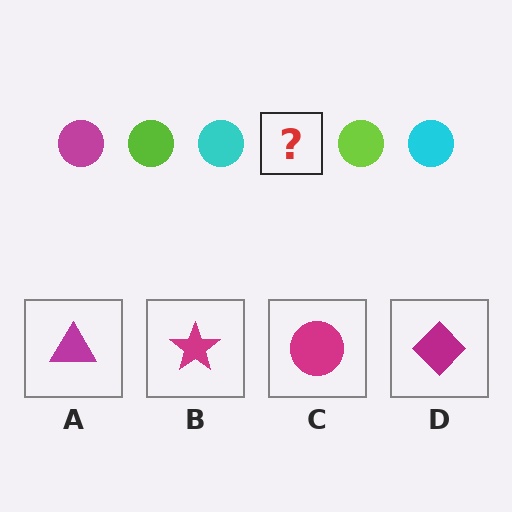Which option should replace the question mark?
Option C.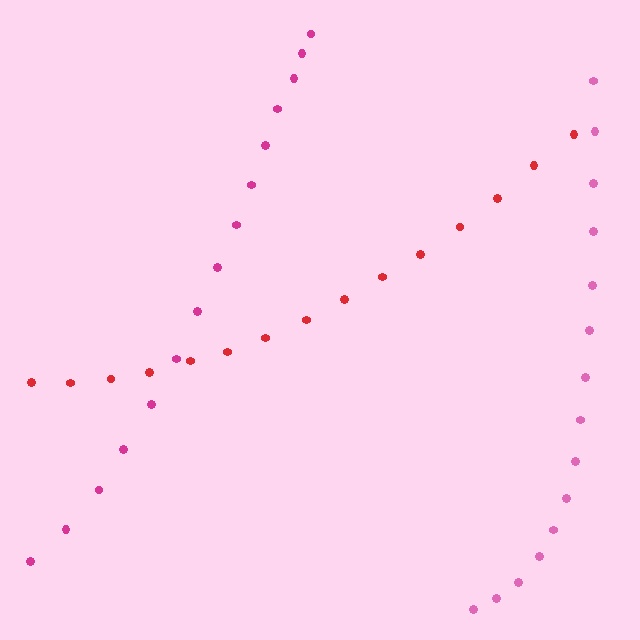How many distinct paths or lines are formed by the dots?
There are 3 distinct paths.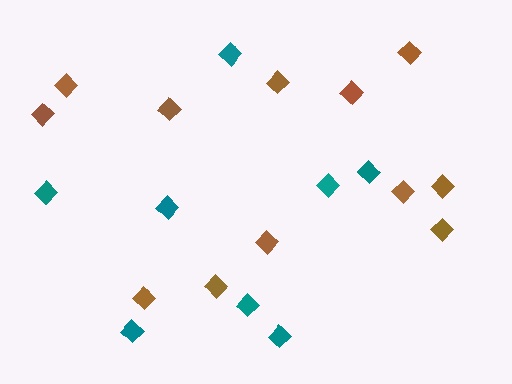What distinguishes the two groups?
There are 2 groups: one group of brown diamonds (12) and one group of teal diamonds (8).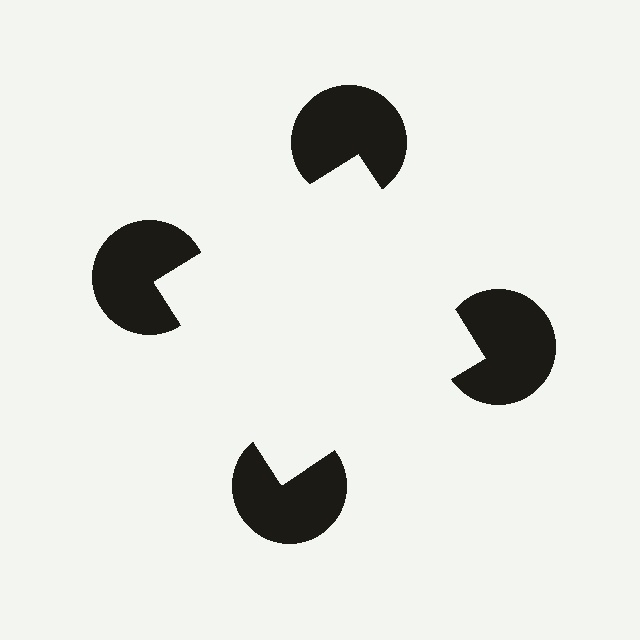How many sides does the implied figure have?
4 sides.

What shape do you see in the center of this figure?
An illusory square — its edges are inferred from the aligned wedge cuts in the pac-man discs, not physically drawn.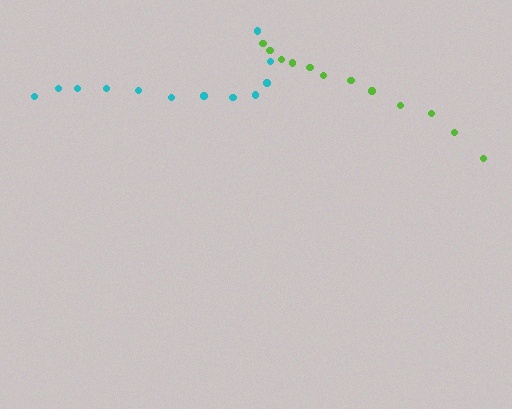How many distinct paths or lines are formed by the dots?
There are 2 distinct paths.